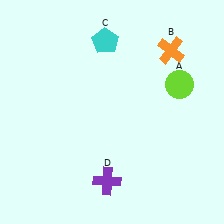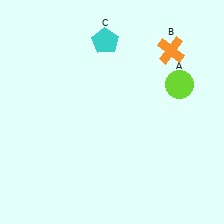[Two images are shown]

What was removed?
The purple cross (D) was removed in Image 2.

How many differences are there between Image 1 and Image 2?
There is 1 difference between the two images.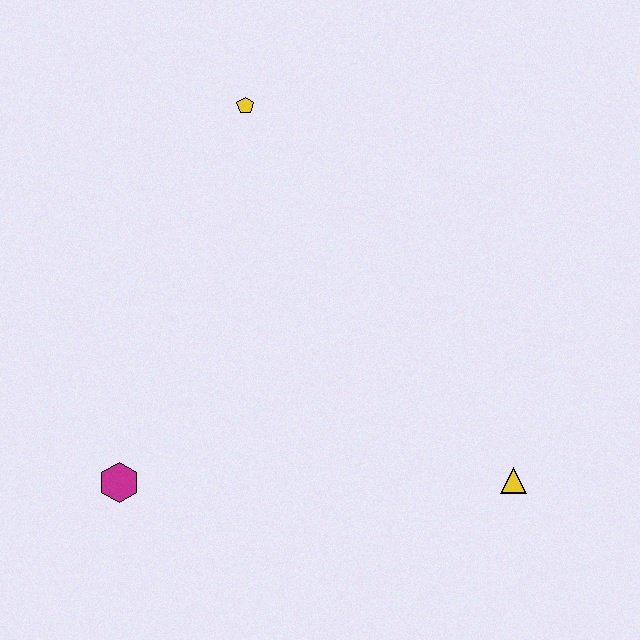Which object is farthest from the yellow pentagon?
The yellow triangle is farthest from the yellow pentagon.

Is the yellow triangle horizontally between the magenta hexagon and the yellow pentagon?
No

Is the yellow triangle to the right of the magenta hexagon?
Yes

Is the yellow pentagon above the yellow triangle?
Yes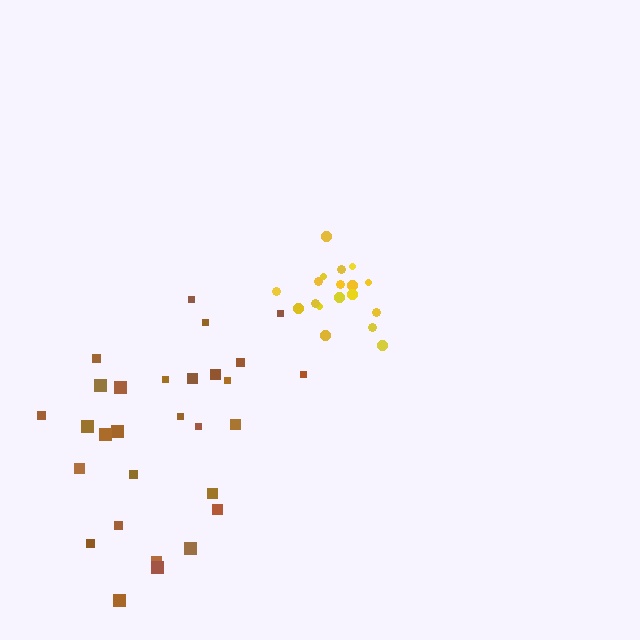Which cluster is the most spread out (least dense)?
Brown.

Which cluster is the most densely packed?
Yellow.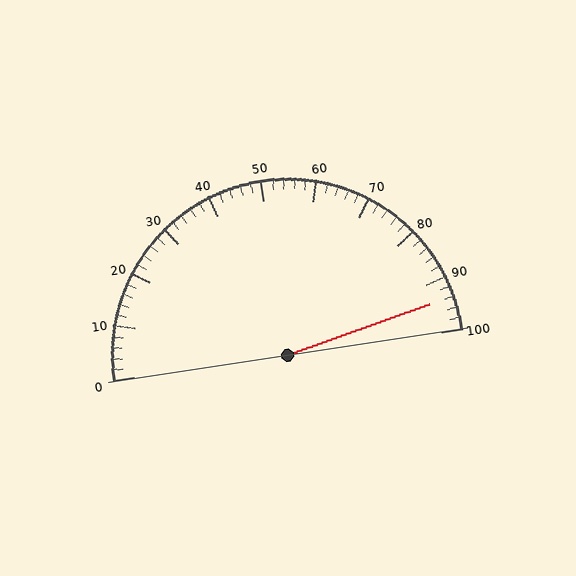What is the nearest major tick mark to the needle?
The nearest major tick mark is 90.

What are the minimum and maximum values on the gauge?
The gauge ranges from 0 to 100.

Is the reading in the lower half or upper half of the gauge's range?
The reading is in the upper half of the range (0 to 100).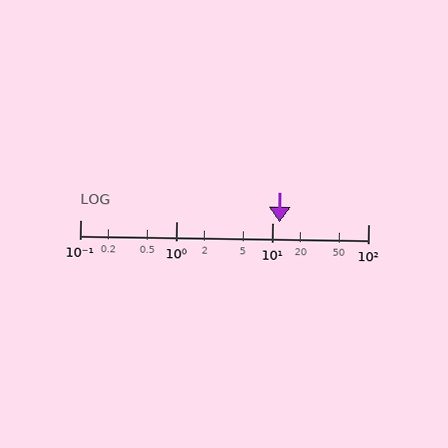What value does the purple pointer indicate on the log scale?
The pointer indicates approximately 12.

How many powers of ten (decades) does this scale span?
The scale spans 3 decades, from 0.1 to 100.